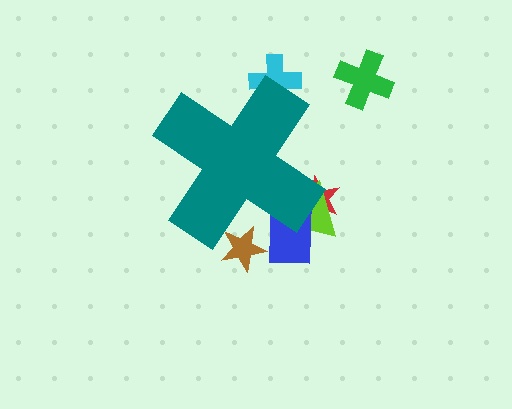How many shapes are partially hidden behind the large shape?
5 shapes are partially hidden.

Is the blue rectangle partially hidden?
Yes, the blue rectangle is partially hidden behind the teal cross.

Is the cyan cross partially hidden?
Yes, the cyan cross is partially hidden behind the teal cross.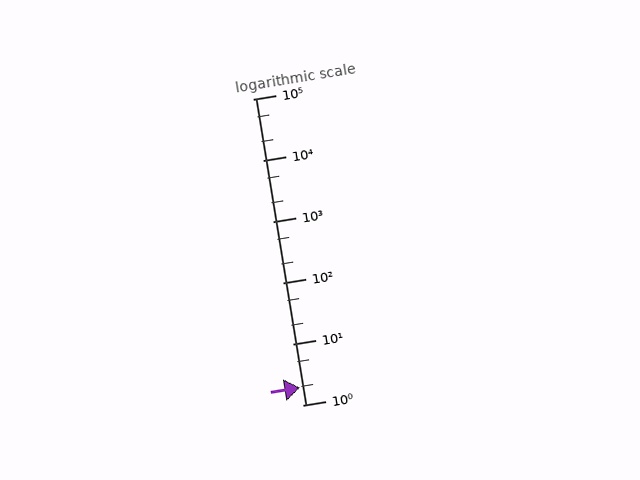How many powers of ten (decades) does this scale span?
The scale spans 5 decades, from 1 to 100000.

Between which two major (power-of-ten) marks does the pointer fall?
The pointer is between 1 and 10.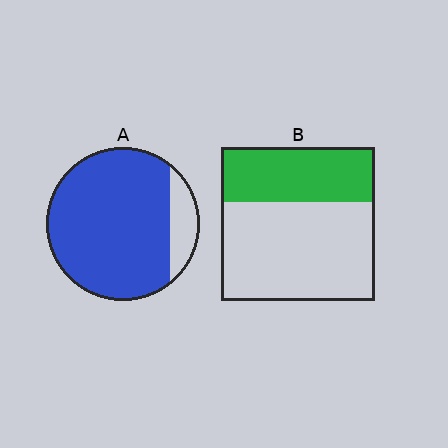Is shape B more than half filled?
No.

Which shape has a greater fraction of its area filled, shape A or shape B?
Shape A.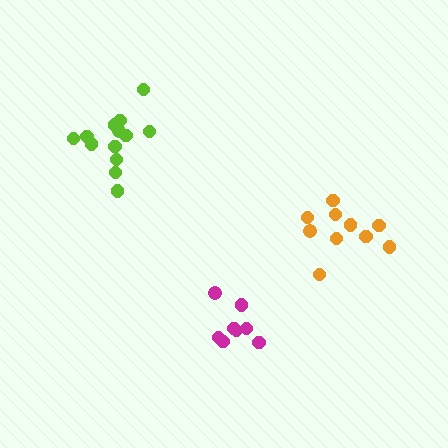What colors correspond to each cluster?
The clusters are colored: orange, magenta, lime.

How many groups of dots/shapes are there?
There are 3 groups.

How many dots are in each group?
Group 1: 10 dots, Group 2: 8 dots, Group 3: 13 dots (31 total).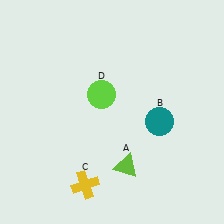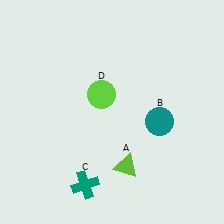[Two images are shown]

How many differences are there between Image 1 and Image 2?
There is 1 difference between the two images.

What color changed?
The cross (C) changed from yellow in Image 1 to teal in Image 2.